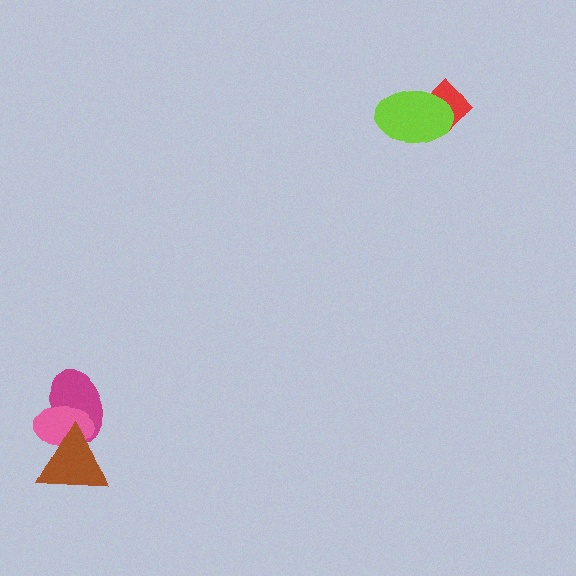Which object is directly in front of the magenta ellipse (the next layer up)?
The pink ellipse is directly in front of the magenta ellipse.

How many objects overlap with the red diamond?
1 object overlaps with the red diamond.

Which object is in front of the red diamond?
The lime ellipse is in front of the red diamond.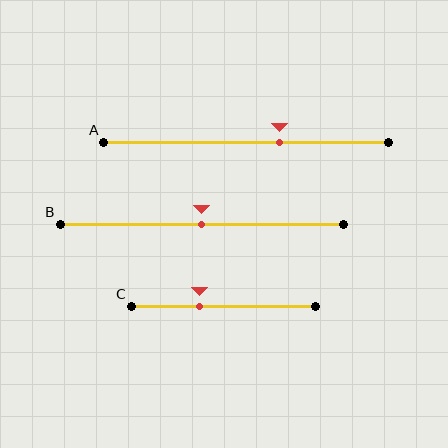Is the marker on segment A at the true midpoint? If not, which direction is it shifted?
No, the marker on segment A is shifted to the right by about 12% of the segment length.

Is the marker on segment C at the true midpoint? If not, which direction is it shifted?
No, the marker on segment C is shifted to the left by about 13% of the segment length.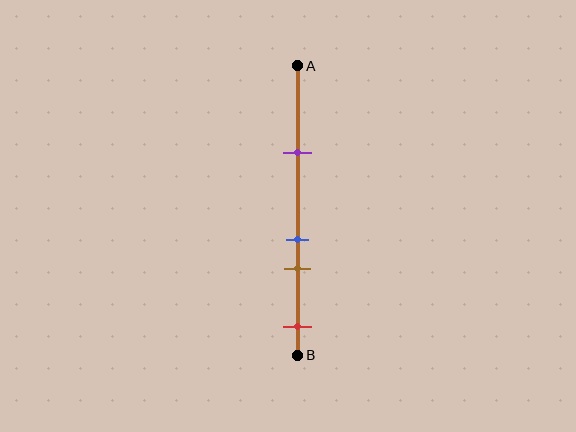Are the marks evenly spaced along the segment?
No, the marks are not evenly spaced.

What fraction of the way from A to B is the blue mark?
The blue mark is approximately 60% (0.6) of the way from A to B.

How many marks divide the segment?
There are 4 marks dividing the segment.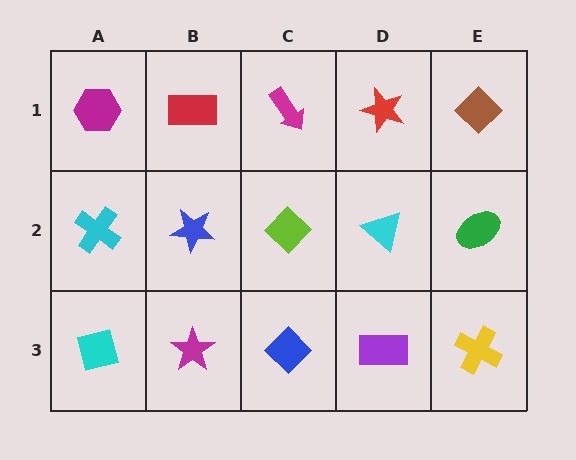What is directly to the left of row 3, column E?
A purple rectangle.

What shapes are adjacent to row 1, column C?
A lime diamond (row 2, column C), a red rectangle (row 1, column B), a red star (row 1, column D).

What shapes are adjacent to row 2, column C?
A magenta arrow (row 1, column C), a blue diamond (row 3, column C), a blue star (row 2, column B), a cyan triangle (row 2, column D).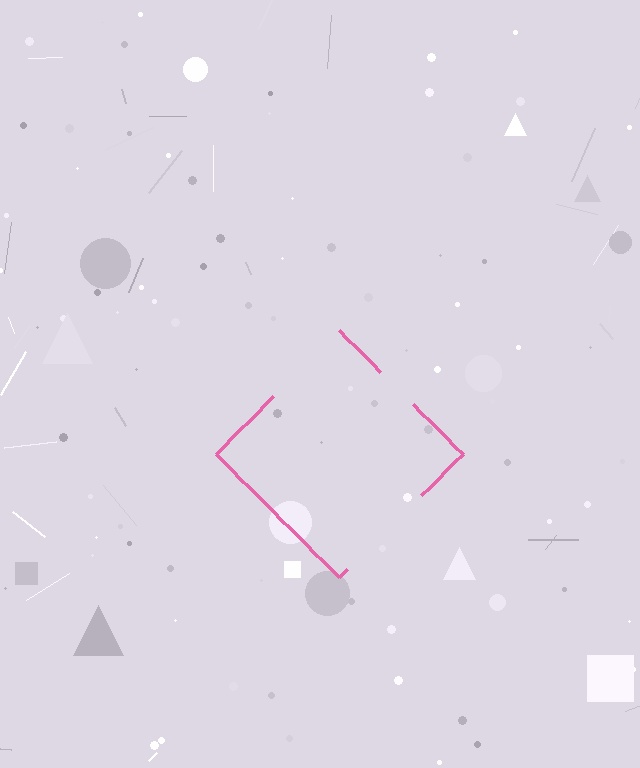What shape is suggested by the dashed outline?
The dashed outline suggests a diamond.